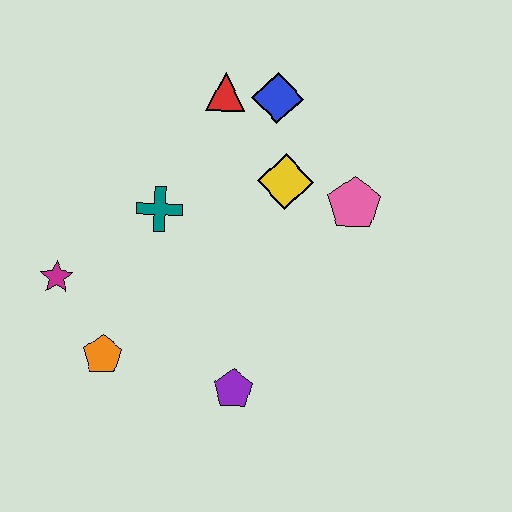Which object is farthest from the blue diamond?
The orange pentagon is farthest from the blue diamond.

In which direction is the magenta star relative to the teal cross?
The magenta star is to the left of the teal cross.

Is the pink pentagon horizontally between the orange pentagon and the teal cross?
No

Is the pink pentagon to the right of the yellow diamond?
Yes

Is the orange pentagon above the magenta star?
No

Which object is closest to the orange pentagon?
The magenta star is closest to the orange pentagon.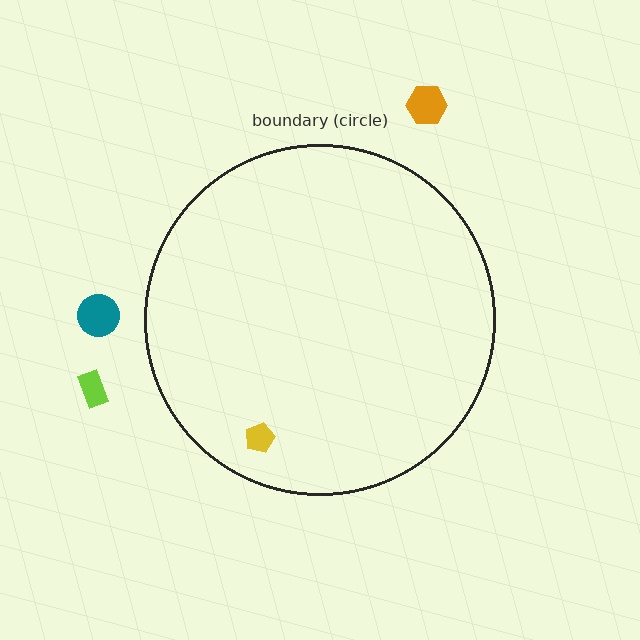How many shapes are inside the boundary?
1 inside, 3 outside.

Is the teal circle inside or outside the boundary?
Outside.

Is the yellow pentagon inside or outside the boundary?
Inside.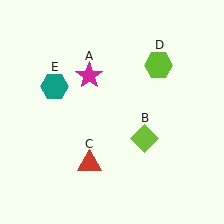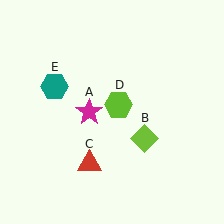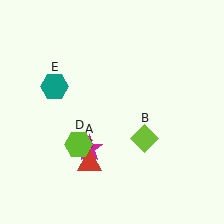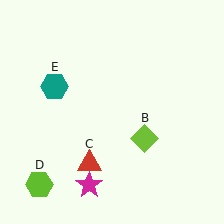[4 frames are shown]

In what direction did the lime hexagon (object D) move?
The lime hexagon (object D) moved down and to the left.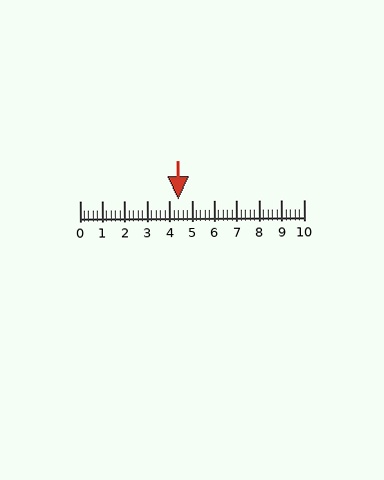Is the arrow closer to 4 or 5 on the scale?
The arrow is closer to 4.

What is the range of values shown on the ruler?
The ruler shows values from 0 to 10.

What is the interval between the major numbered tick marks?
The major tick marks are spaced 1 units apart.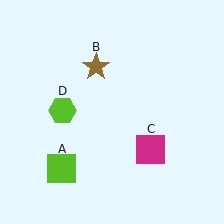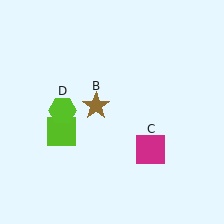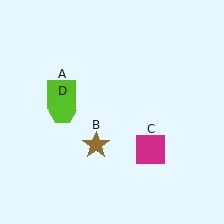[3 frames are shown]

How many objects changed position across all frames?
2 objects changed position: lime square (object A), brown star (object B).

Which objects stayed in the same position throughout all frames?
Magenta square (object C) and lime hexagon (object D) remained stationary.